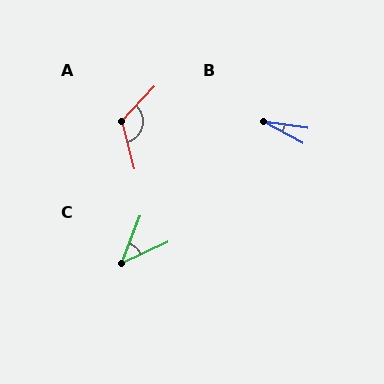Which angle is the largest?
A, at approximately 122 degrees.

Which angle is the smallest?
B, at approximately 21 degrees.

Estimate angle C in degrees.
Approximately 44 degrees.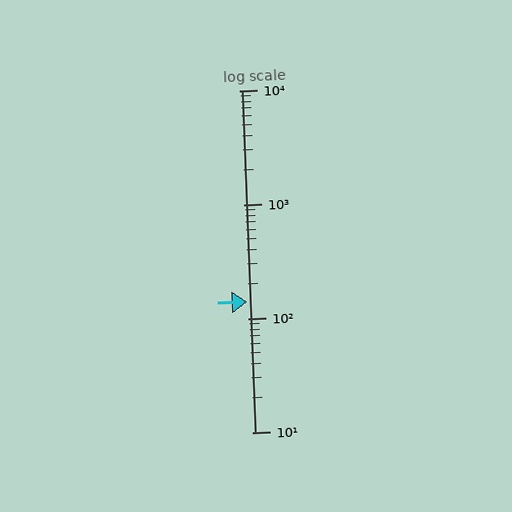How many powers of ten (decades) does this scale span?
The scale spans 3 decades, from 10 to 10000.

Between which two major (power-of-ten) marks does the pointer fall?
The pointer is between 100 and 1000.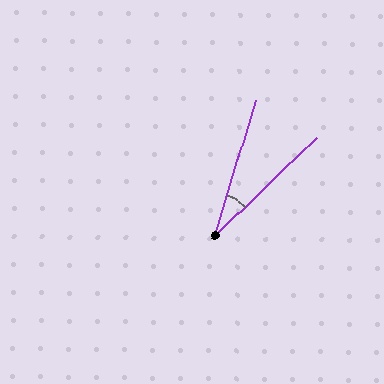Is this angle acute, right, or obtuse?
It is acute.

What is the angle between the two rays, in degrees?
Approximately 29 degrees.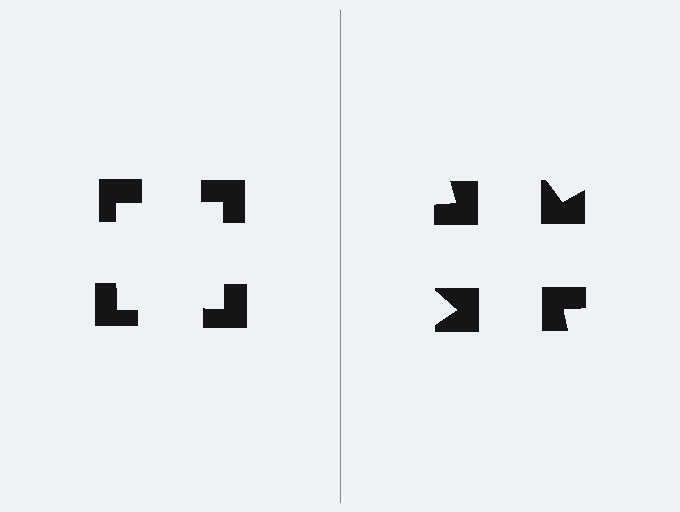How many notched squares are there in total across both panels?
8 — 4 on each side.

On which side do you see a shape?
An illusory square appears on the left side. On the right side the wedge cuts are rotated, so no coherent shape forms.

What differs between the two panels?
The notched squares are positioned identically on both sides; only the wedge orientations differ. On the left they align to a square; on the right they are misaligned.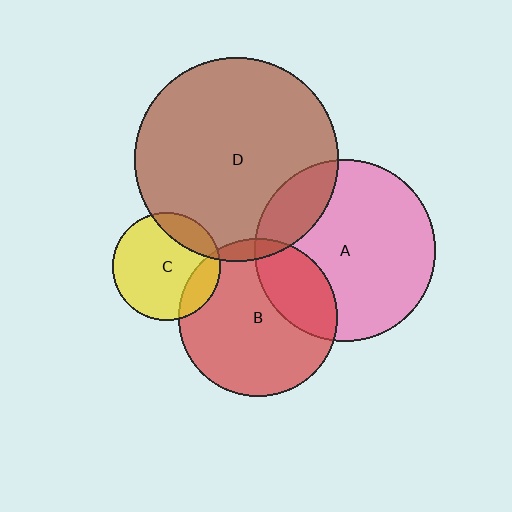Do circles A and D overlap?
Yes.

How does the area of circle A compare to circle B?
Approximately 1.3 times.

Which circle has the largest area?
Circle D (brown).